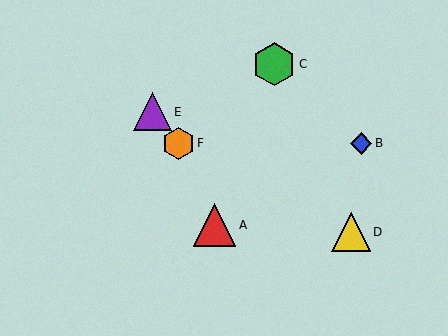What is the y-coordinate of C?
Object C is at y≈64.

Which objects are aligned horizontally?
Objects B, F are aligned horizontally.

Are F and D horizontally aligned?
No, F is at y≈143 and D is at y≈232.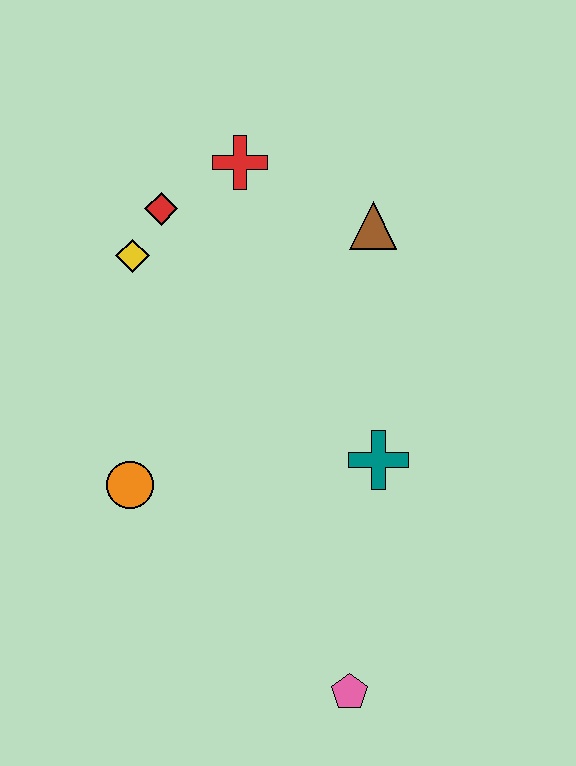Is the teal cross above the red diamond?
No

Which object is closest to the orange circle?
The yellow diamond is closest to the orange circle.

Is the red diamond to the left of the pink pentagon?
Yes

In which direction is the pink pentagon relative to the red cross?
The pink pentagon is below the red cross.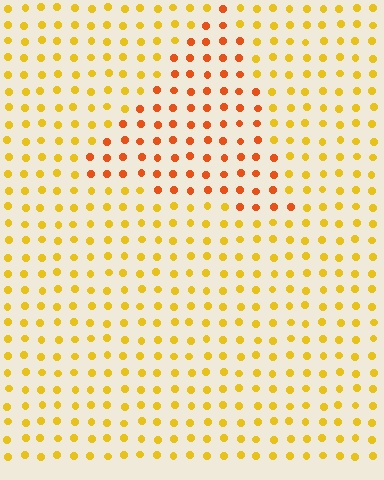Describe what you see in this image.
The image is filled with small yellow elements in a uniform arrangement. A triangle-shaped region is visible where the elements are tinted to a slightly different hue, forming a subtle color boundary.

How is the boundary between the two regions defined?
The boundary is defined purely by a slight shift in hue (about 33 degrees). Spacing, size, and orientation are identical on both sides.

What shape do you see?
I see a triangle.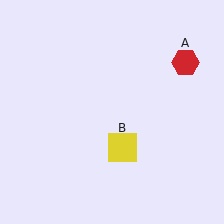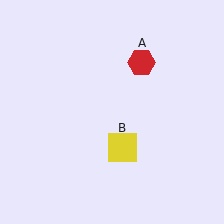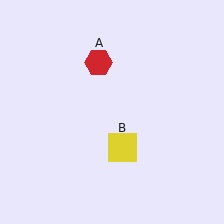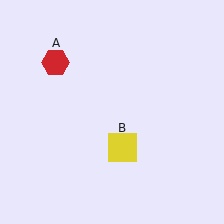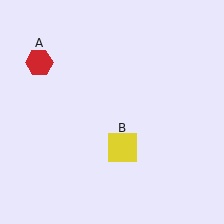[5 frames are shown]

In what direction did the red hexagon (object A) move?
The red hexagon (object A) moved left.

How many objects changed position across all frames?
1 object changed position: red hexagon (object A).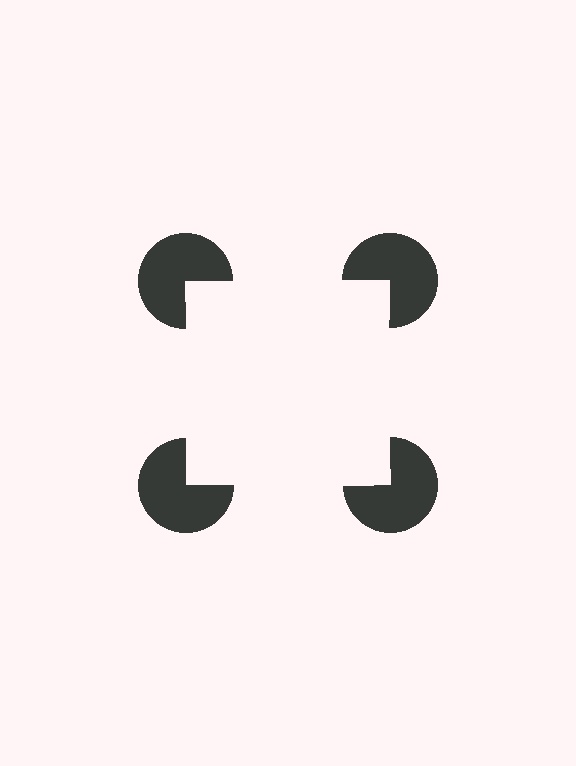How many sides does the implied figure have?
4 sides.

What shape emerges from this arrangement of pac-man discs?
An illusory square — its edges are inferred from the aligned wedge cuts in the pac-man discs, not physically drawn.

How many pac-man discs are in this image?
There are 4 — one at each vertex of the illusory square.